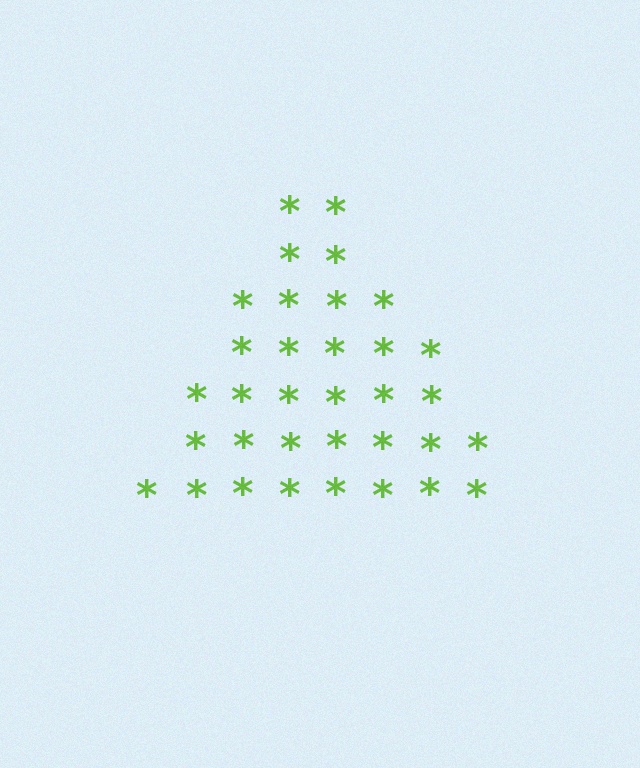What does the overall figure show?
The overall figure shows a triangle.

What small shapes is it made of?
It is made of small asterisks.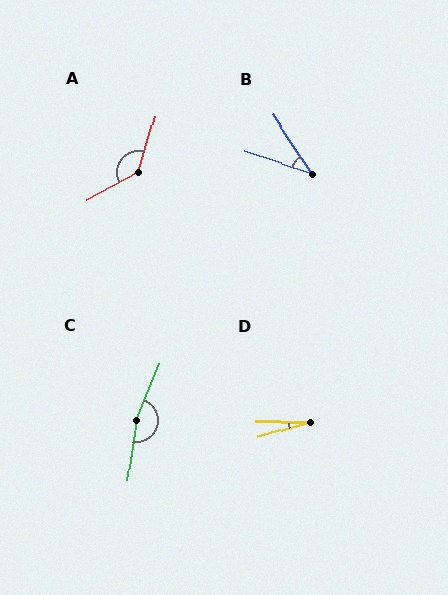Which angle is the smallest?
D, at approximately 16 degrees.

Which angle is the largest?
C, at approximately 166 degrees.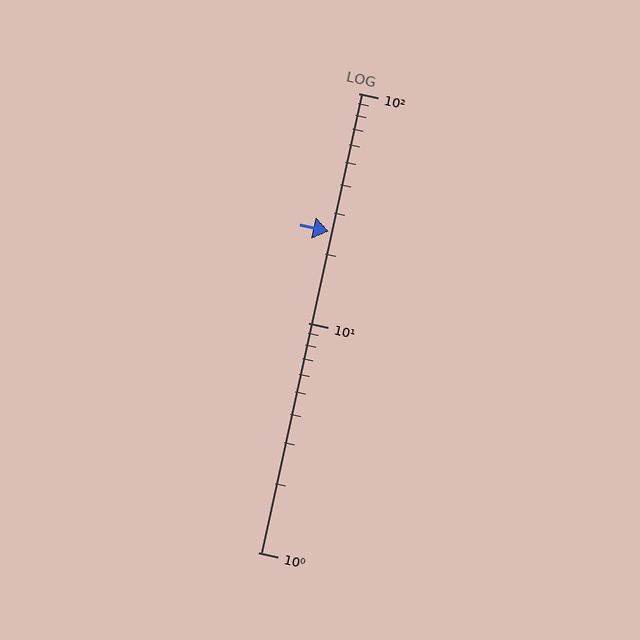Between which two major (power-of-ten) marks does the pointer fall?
The pointer is between 10 and 100.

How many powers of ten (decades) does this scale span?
The scale spans 2 decades, from 1 to 100.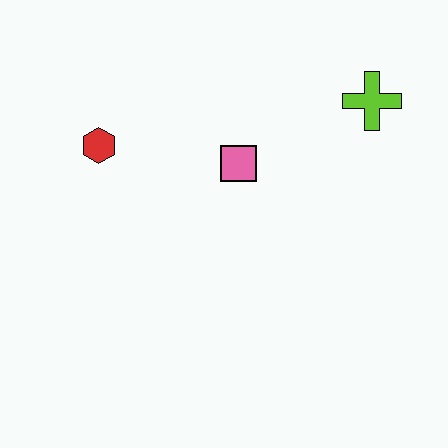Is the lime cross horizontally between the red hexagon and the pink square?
No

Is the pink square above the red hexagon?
No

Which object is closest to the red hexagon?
The pink square is closest to the red hexagon.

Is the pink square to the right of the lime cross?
No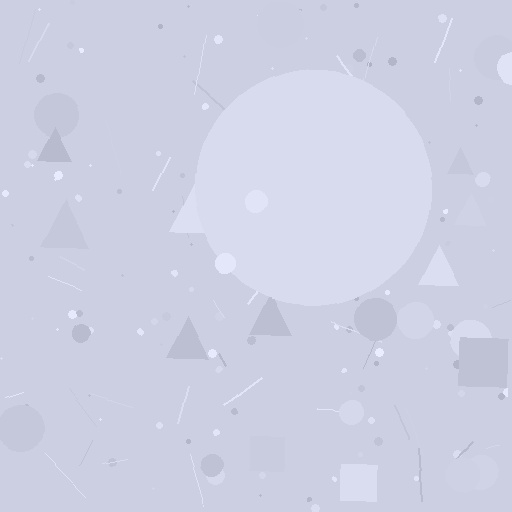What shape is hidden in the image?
A circle is hidden in the image.